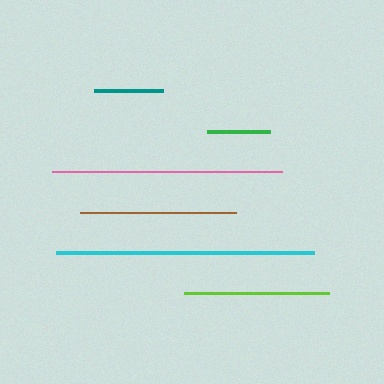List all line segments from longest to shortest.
From longest to shortest: cyan, pink, brown, lime, teal, green.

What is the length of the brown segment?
The brown segment is approximately 156 pixels long.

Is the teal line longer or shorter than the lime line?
The lime line is longer than the teal line.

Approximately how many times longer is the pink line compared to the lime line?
The pink line is approximately 1.6 times the length of the lime line.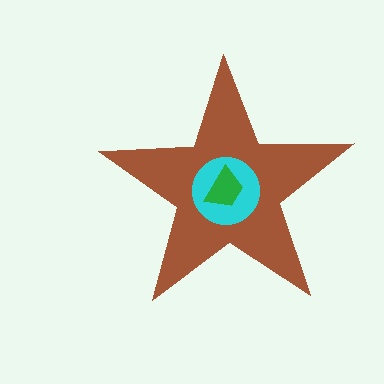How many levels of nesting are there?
3.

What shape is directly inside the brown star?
The cyan circle.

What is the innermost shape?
The green trapezoid.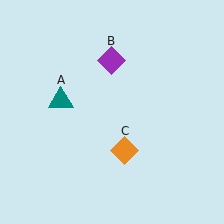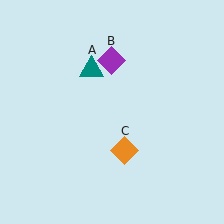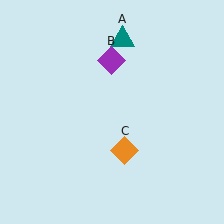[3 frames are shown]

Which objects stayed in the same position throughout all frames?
Purple diamond (object B) and orange diamond (object C) remained stationary.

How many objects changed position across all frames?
1 object changed position: teal triangle (object A).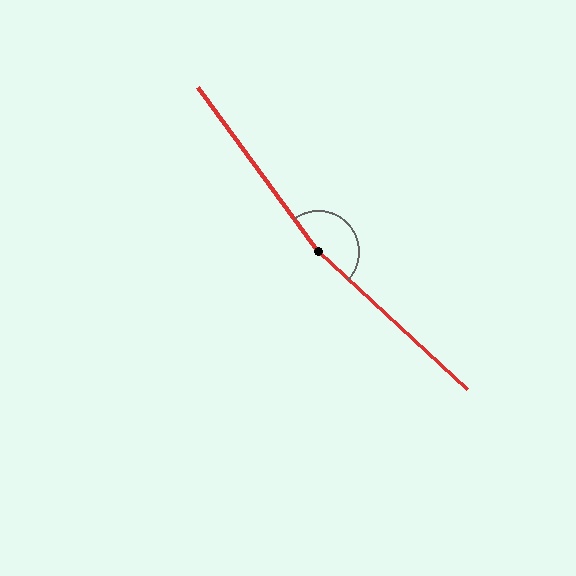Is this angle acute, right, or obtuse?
It is obtuse.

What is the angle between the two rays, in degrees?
Approximately 169 degrees.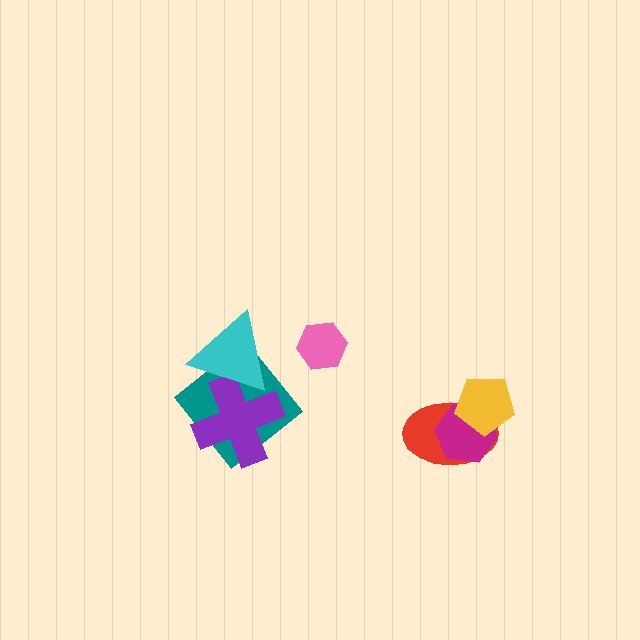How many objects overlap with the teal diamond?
2 objects overlap with the teal diamond.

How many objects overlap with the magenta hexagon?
2 objects overlap with the magenta hexagon.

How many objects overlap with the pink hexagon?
0 objects overlap with the pink hexagon.